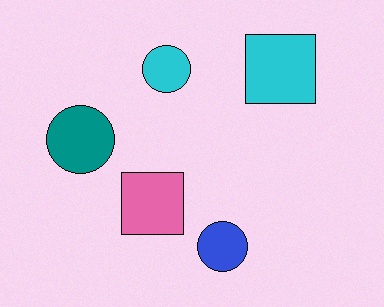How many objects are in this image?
There are 5 objects.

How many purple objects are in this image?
There are no purple objects.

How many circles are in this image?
There are 3 circles.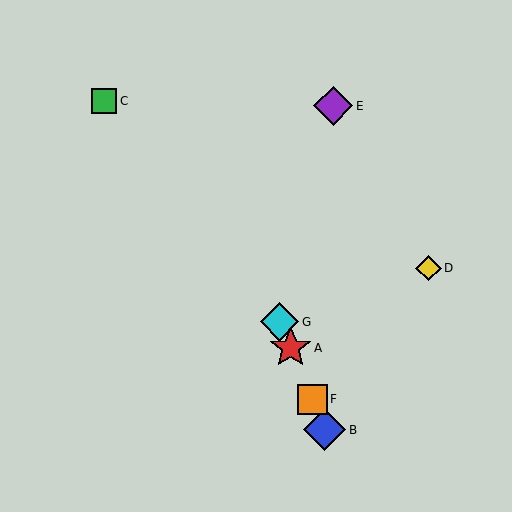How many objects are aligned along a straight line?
4 objects (A, B, F, G) are aligned along a straight line.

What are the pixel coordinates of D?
Object D is at (428, 268).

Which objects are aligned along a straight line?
Objects A, B, F, G are aligned along a straight line.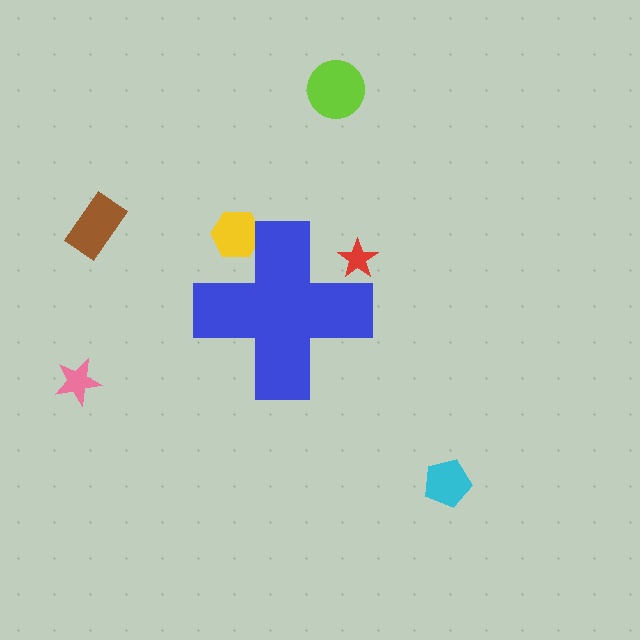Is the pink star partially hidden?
No, the pink star is fully visible.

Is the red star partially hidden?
Yes, the red star is partially hidden behind the blue cross.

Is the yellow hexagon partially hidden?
Yes, the yellow hexagon is partially hidden behind the blue cross.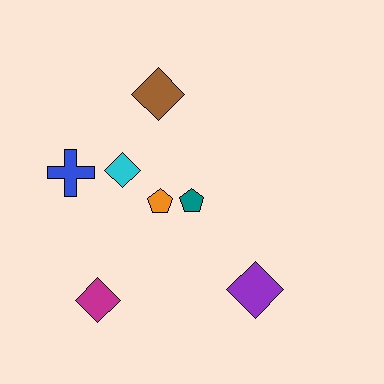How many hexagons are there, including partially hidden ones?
There are no hexagons.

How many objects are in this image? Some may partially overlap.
There are 7 objects.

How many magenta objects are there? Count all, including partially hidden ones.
There is 1 magenta object.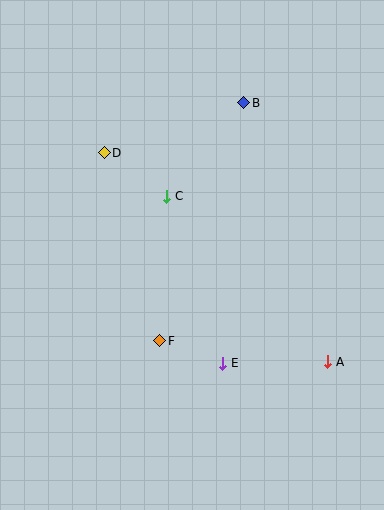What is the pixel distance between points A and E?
The distance between A and E is 105 pixels.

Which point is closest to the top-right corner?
Point B is closest to the top-right corner.